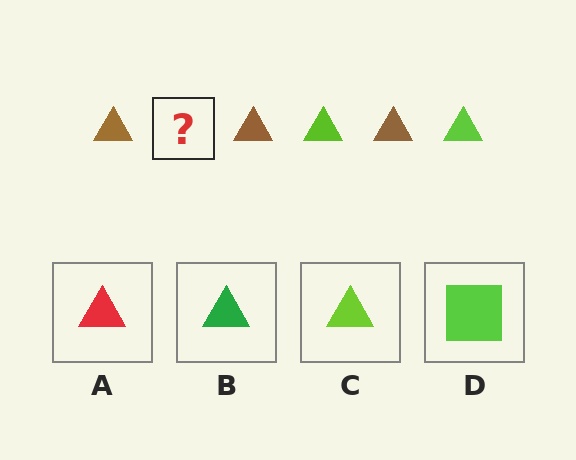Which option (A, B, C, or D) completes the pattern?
C.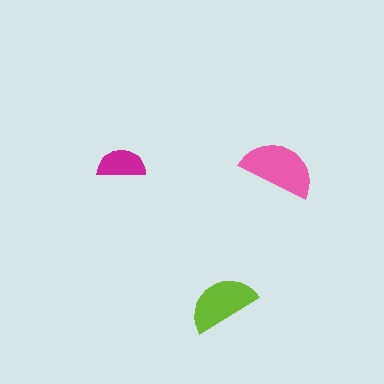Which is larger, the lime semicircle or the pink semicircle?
The pink one.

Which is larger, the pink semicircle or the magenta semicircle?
The pink one.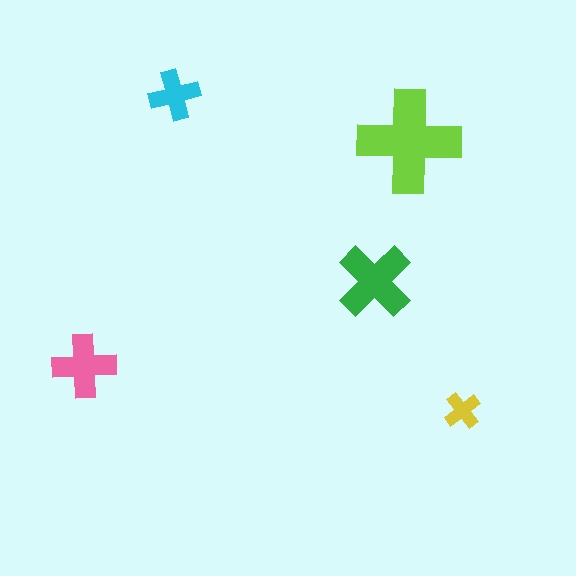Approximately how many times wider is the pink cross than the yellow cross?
About 1.5 times wider.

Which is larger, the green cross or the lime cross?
The lime one.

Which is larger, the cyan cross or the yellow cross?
The cyan one.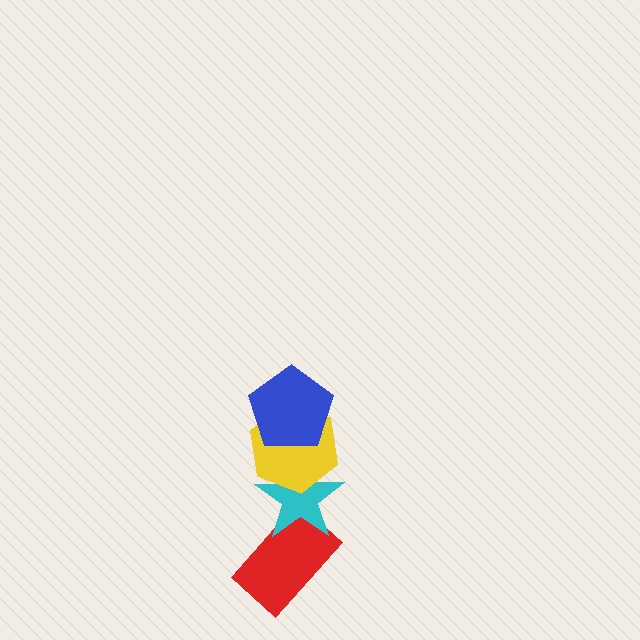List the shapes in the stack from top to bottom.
From top to bottom: the blue pentagon, the yellow hexagon, the cyan star, the red rectangle.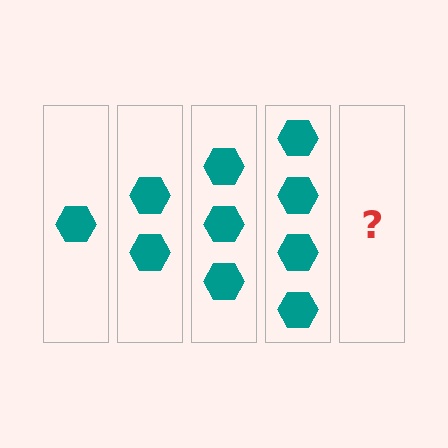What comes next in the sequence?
The next element should be 5 hexagons.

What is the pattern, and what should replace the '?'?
The pattern is that each step adds one more hexagon. The '?' should be 5 hexagons.